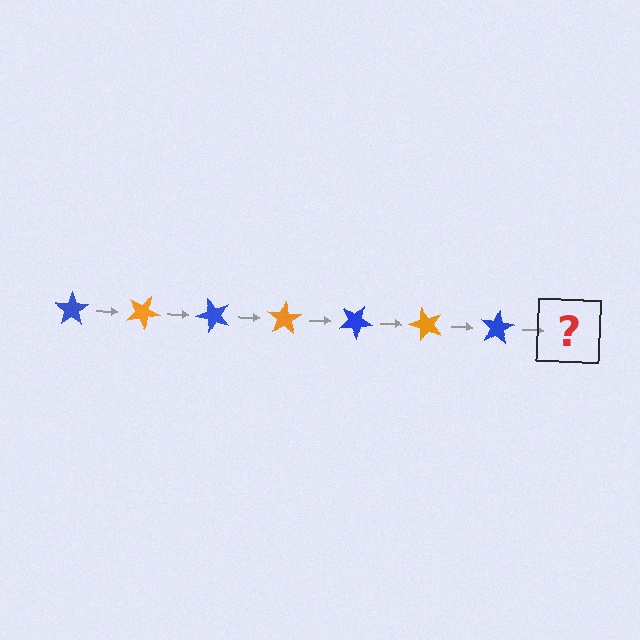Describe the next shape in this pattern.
It should be an orange star, rotated 175 degrees from the start.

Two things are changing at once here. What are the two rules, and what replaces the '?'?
The two rules are that it rotates 25 degrees each step and the color cycles through blue and orange. The '?' should be an orange star, rotated 175 degrees from the start.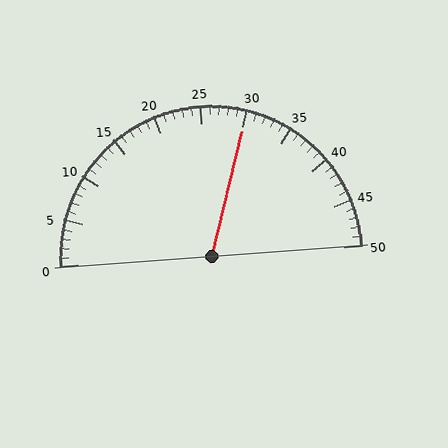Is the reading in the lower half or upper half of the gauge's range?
The reading is in the upper half of the range (0 to 50).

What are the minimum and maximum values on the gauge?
The gauge ranges from 0 to 50.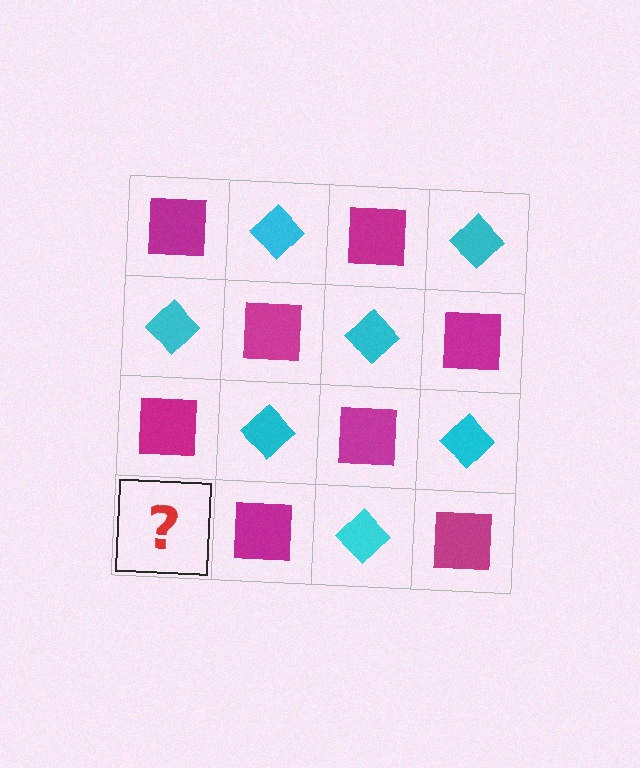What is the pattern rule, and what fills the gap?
The rule is that it alternates magenta square and cyan diamond in a checkerboard pattern. The gap should be filled with a cyan diamond.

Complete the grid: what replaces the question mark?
The question mark should be replaced with a cyan diamond.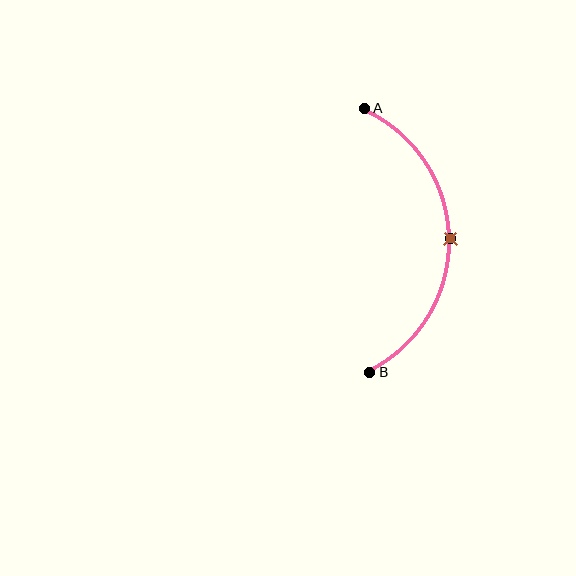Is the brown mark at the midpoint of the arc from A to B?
Yes. The brown mark lies on the arc at equal arc-length from both A and B — it is the arc midpoint.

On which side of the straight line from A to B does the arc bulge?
The arc bulges to the right of the straight line connecting A and B.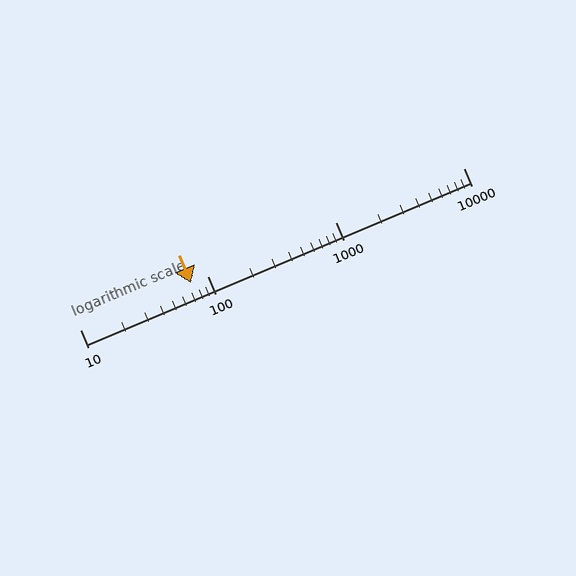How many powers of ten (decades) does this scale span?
The scale spans 3 decades, from 10 to 10000.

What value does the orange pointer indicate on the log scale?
The pointer indicates approximately 74.